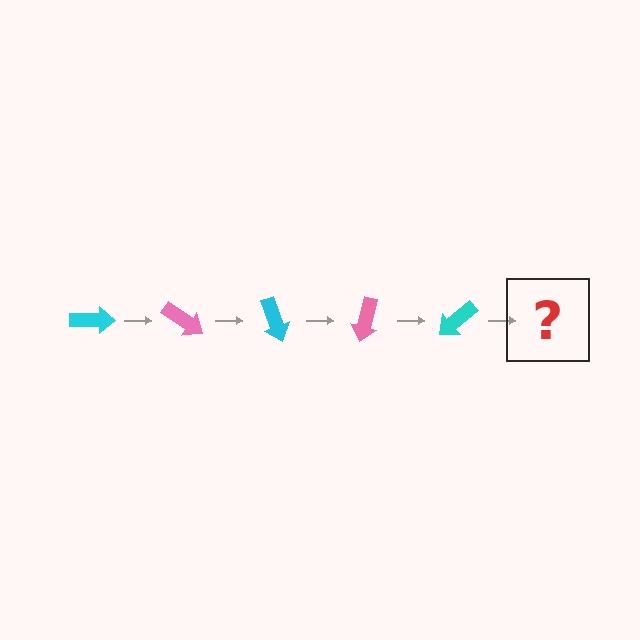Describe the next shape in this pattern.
It should be a pink arrow, rotated 175 degrees from the start.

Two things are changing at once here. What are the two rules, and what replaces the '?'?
The two rules are that it rotates 35 degrees each step and the color cycles through cyan and pink. The '?' should be a pink arrow, rotated 175 degrees from the start.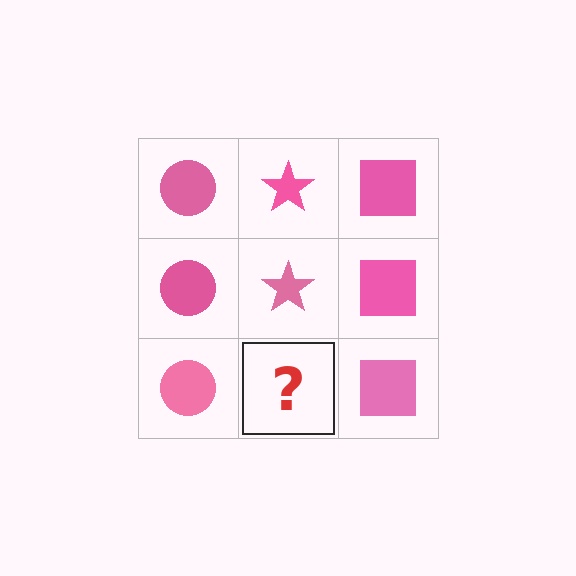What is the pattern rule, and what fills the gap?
The rule is that each column has a consistent shape. The gap should be filled with a pink star.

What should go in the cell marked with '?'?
The missing cell should contain a pink star.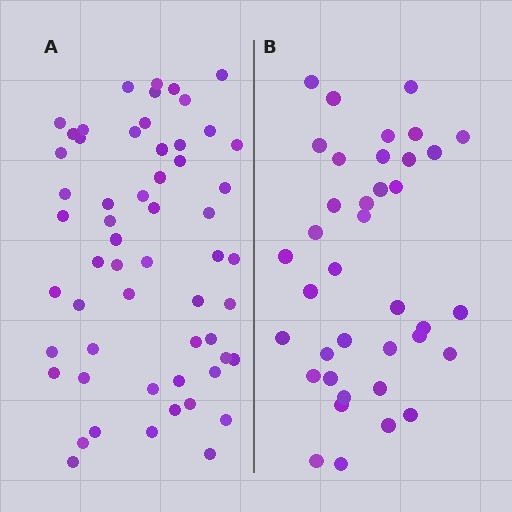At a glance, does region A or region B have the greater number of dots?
Region A (the left region) has more dots.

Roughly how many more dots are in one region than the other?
Region A has approximately 20 more dots than region B.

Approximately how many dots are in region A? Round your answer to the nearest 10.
About 60 dots. (The exact count is 57, which rounds to 60.)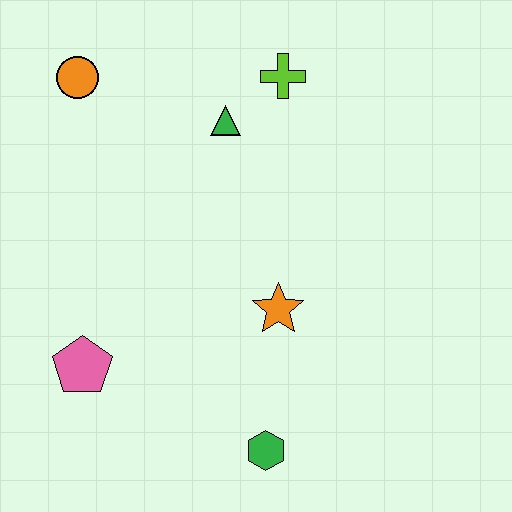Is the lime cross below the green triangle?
No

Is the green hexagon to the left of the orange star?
Yes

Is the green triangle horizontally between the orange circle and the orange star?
Yes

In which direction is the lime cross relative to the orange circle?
The lime cross is to the right of the orange circle.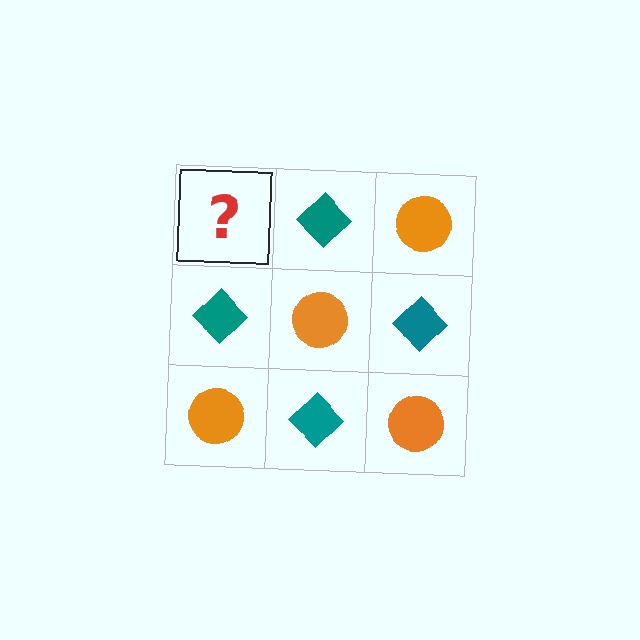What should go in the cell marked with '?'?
The missing cell should contain an orange circle.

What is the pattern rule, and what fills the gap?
The rule is that it alternates orange circle and teal diamond in a checkerboard pattern. The gap should be filled with an orange circle.